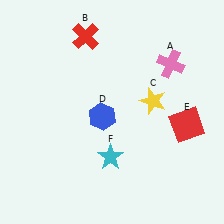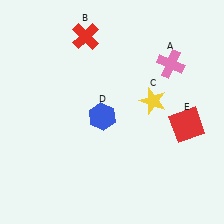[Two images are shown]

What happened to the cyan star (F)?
The cyan star (F) was removed in Image 2. It was in the bottom-left area of Image 1.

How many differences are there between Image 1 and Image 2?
There is 1 difference between the two images.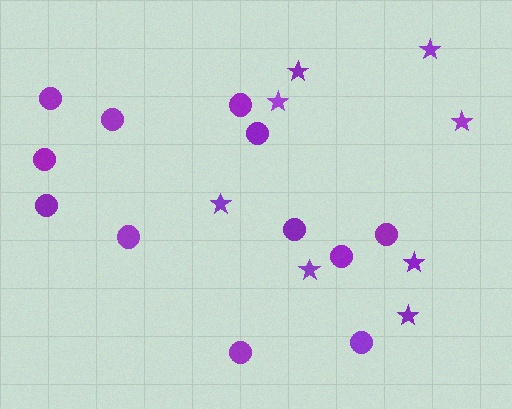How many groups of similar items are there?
There are 2 groups: one group of circles (12) and one group of stars (8).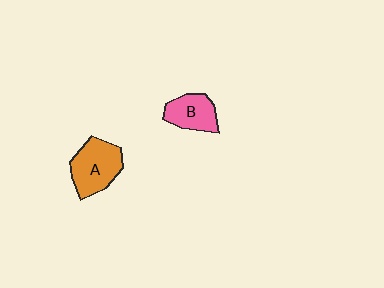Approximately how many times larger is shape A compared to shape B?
Approximately 1.4 times.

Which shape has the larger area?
Shape A (orange).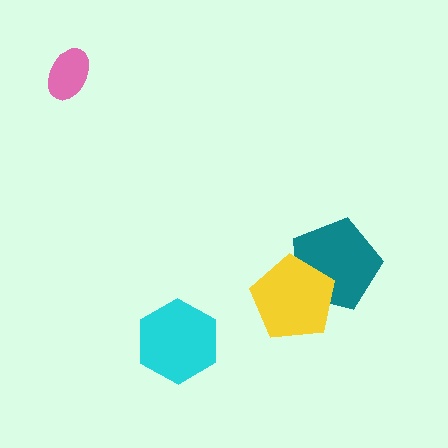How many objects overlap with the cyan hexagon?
0 objects overlap with the cyan hexagon.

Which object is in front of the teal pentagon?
The yellow pentagon is in front of the teal pentagon.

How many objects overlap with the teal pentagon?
1 object overlaps with the teal pentagon.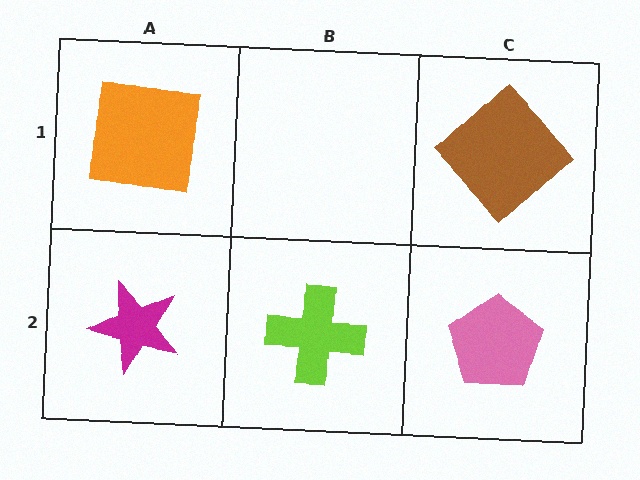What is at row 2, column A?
A magenta star.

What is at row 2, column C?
A pink pentagon.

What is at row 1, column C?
A brown diamond.